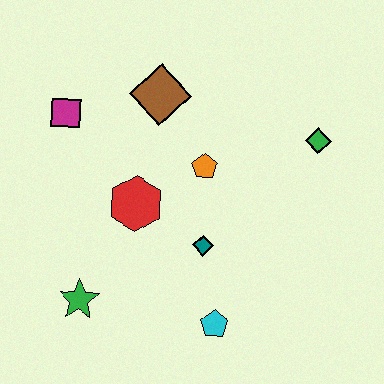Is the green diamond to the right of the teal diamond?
Yes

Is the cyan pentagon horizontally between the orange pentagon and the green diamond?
Yes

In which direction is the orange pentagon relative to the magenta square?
The orange pentagon is to the right of the magenta square.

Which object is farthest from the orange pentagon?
The green star is farthest from the orange pentagon.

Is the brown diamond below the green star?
No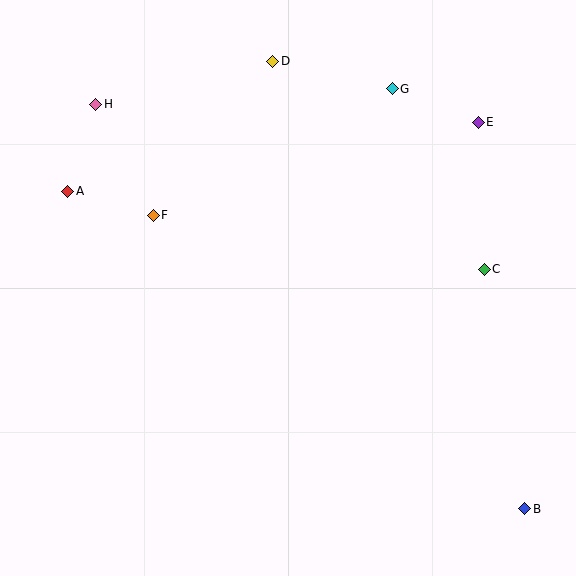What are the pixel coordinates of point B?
Point B is at (525, 509).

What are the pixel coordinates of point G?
Point G is at (392, 89).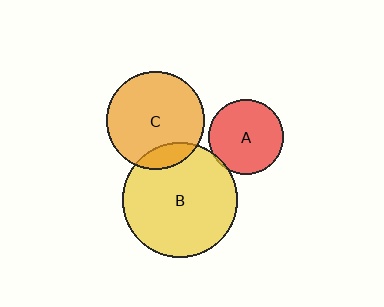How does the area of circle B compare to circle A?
Approximately 2.3 times.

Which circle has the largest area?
Circle B (yellow).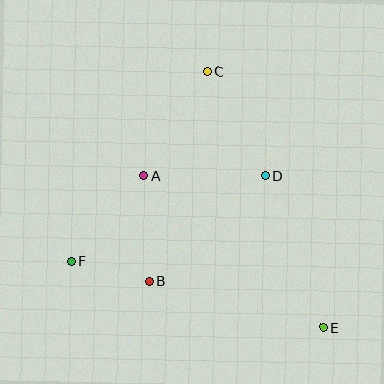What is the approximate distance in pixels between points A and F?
The distance between A and F is approximately 112 pixels.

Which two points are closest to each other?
Points B and F are closest to each other.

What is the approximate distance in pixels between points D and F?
The distance between D and F is approximately 213 pixels.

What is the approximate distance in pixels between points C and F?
The distance between C and F is approximately 234 pixels.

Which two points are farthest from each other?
Points C and E are farthest from each other.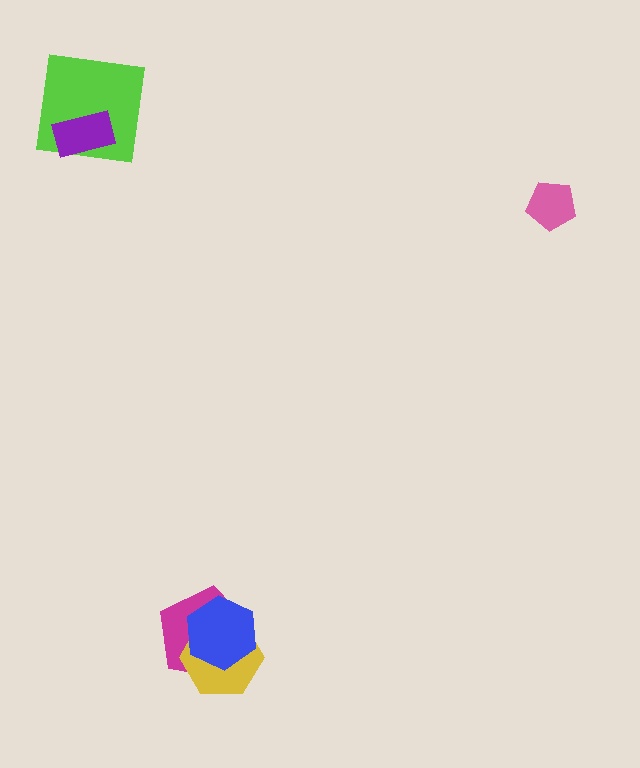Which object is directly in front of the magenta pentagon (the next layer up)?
The yellow hexagon is directly in front of the magenta pentagon.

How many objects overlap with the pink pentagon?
0 objects overlap with the pink pentagon.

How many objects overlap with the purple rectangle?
1 object overlaps with the purple rectangle.